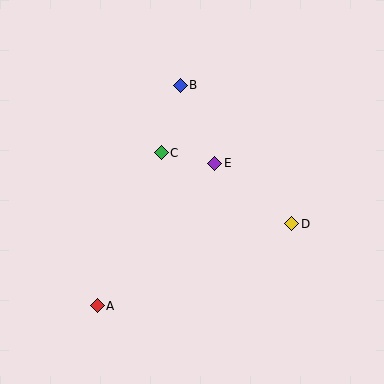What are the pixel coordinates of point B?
Point B is at (180, 85).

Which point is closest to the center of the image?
Point E at (214, 163) is closest to the center.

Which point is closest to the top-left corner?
Point B is closest to the top-left corner.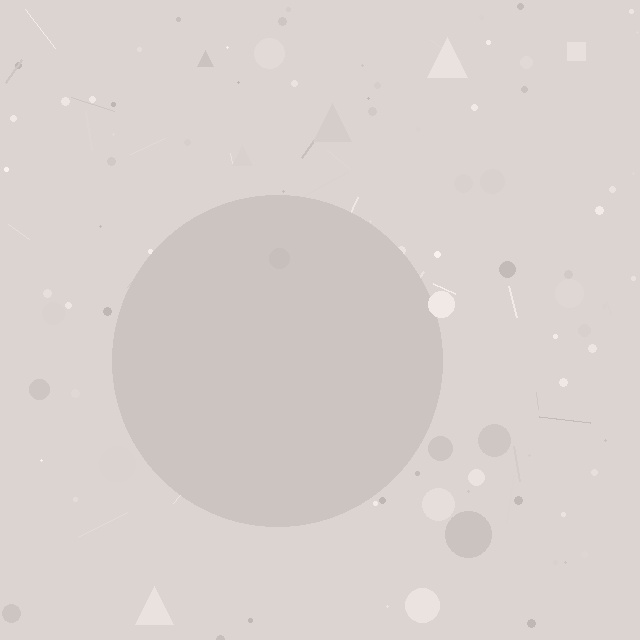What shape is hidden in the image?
A circle is hidden in the image.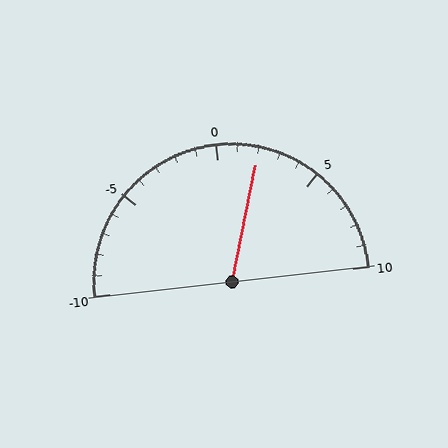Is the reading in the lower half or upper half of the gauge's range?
The reading is in the upper half of the range (-10 to 10).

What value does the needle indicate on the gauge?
The needle indicates approximately 2.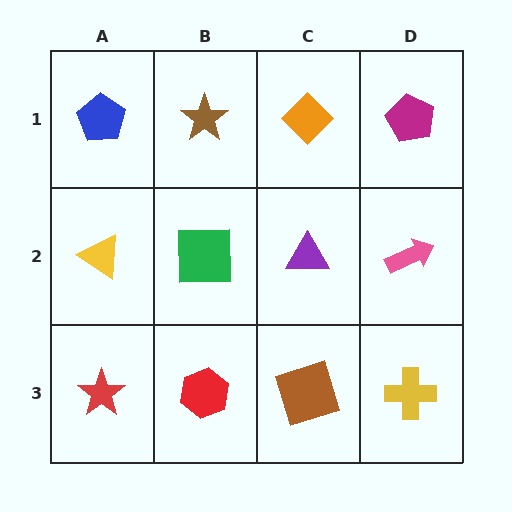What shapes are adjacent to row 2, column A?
A blue pentagon (row 1, column A), a red star (row 3, column A), a green square (row 2, column B).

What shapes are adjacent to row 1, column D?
A pink arrow (row 2, column D), an orange diamond (row 1, column C).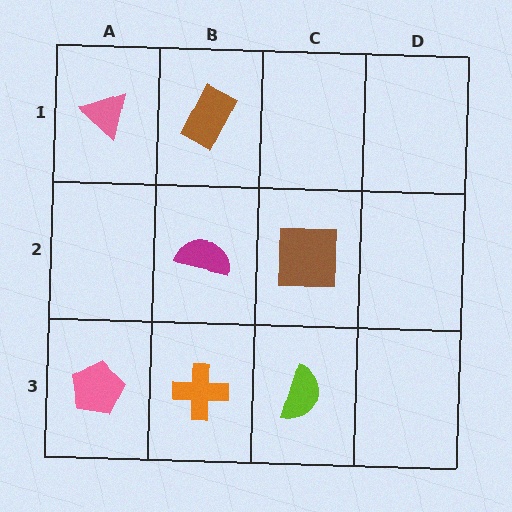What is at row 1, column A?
A pink triangle.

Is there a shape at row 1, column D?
No, that cell is empty.